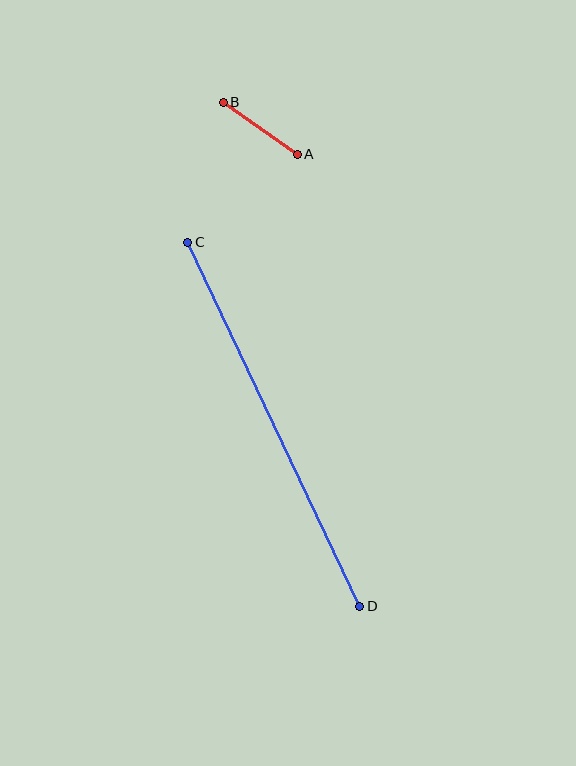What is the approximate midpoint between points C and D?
The midpoint is at approximately (274, 424) pixels.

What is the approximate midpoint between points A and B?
The midpoint is at approximately (260, 128) pixels.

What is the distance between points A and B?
The distance is approximately 91 pixels.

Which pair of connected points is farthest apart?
Points C and D are farthest apart.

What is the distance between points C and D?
The distance is approximately 403 pixels.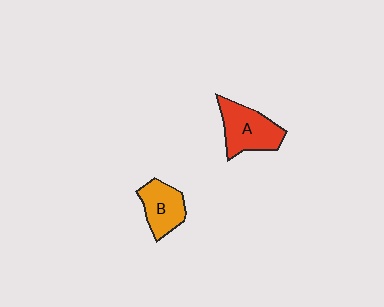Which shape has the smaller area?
Shape B (orange).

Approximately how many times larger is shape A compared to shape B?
Approximately 1.3 times.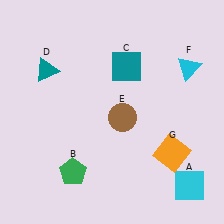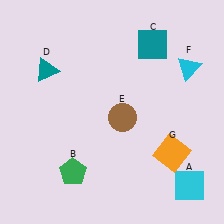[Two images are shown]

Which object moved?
The teal square (C) moved right.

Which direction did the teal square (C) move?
The teal square (C) moved right.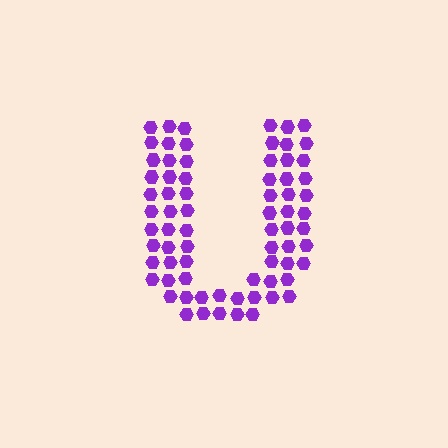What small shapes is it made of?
It is made of small hexagons.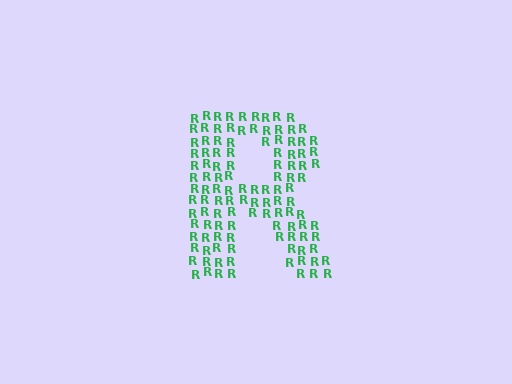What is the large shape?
The large shape is the letter R.